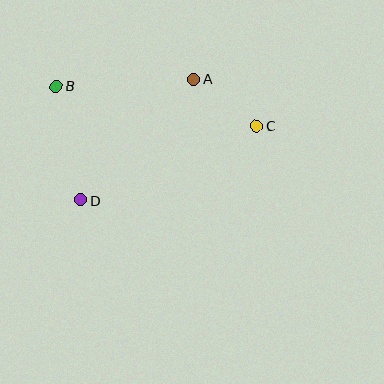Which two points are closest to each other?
Points A and C are closest to each other.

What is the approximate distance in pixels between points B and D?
The distance between B and D is approximately 117 pixels.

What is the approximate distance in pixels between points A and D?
The distance between A and D is approximately 165 pixels.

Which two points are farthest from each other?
Points B and C are farthest from each other.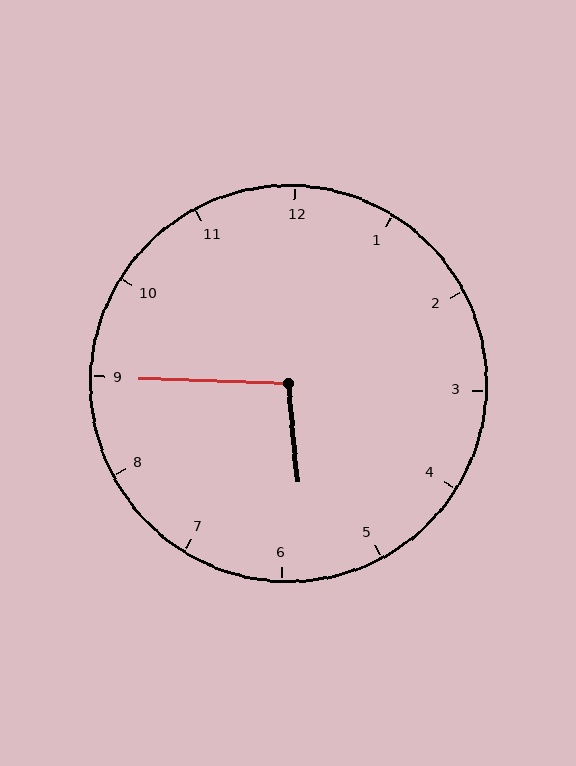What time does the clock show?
5:45.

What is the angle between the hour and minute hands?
Approximately 98 degrees.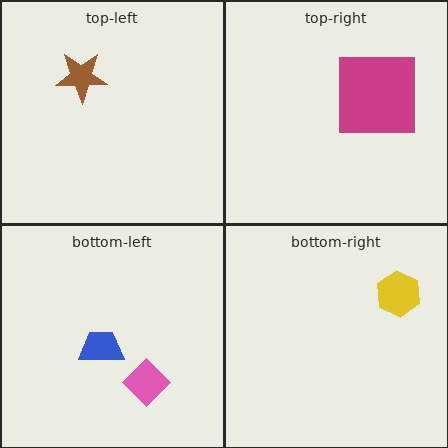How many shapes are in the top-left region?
1.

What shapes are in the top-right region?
The magenta square.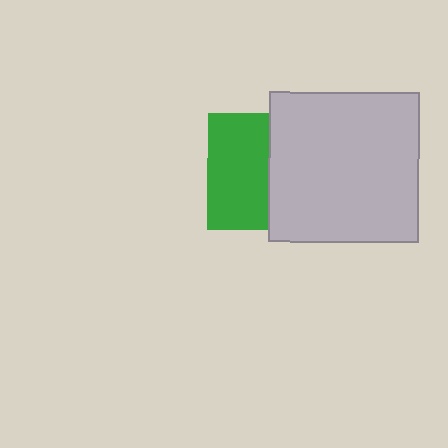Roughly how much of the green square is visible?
About half of it is visible (roughly 52%).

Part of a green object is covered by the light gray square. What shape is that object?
It is a square.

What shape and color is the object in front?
The object in front is a light gray square.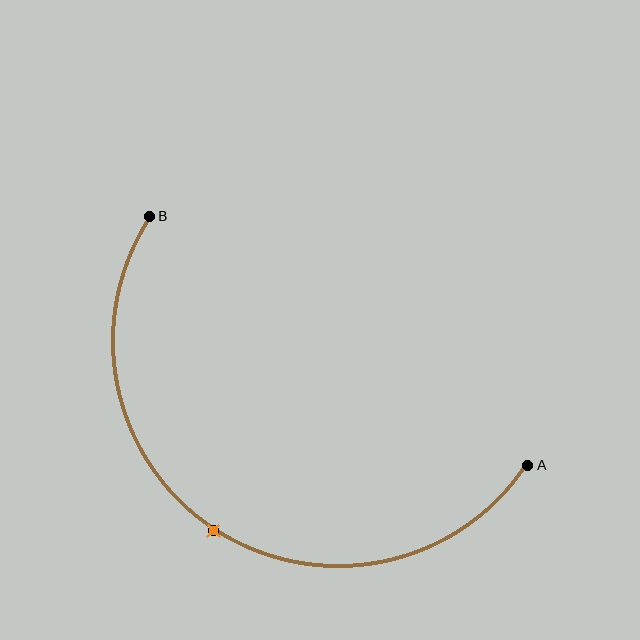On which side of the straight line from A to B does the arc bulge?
The arc bulges below the straight line connecting A and B.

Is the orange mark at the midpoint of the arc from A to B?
Yes. The orange mark lies on the arc at equal arc-length from both A and B — it is the arc midpoint.